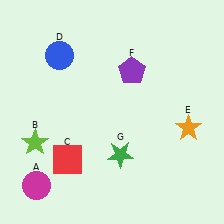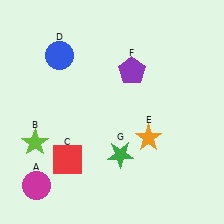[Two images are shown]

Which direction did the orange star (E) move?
The orange star (E) moved left.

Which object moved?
The orange star (E) moved left.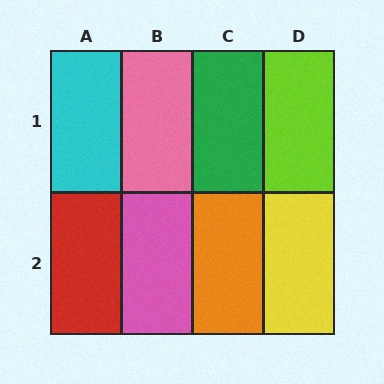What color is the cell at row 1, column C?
Green.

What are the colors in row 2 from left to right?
Red, pink, orange, yellow.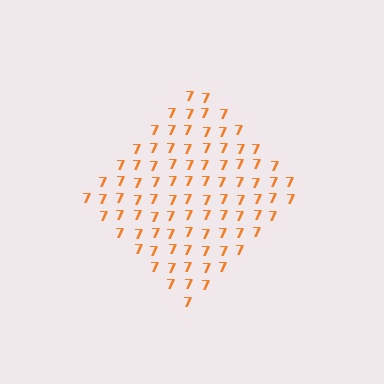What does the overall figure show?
The overall figure shows a diamond.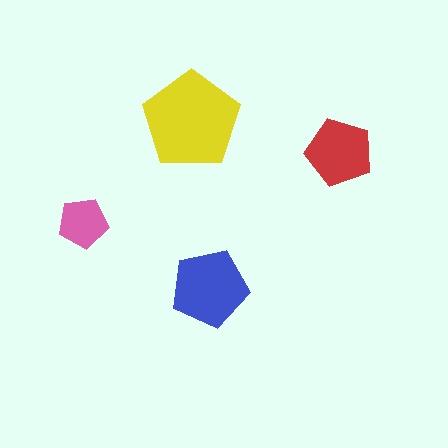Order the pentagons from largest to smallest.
the yellow one, the blue one, the red one, the pink one.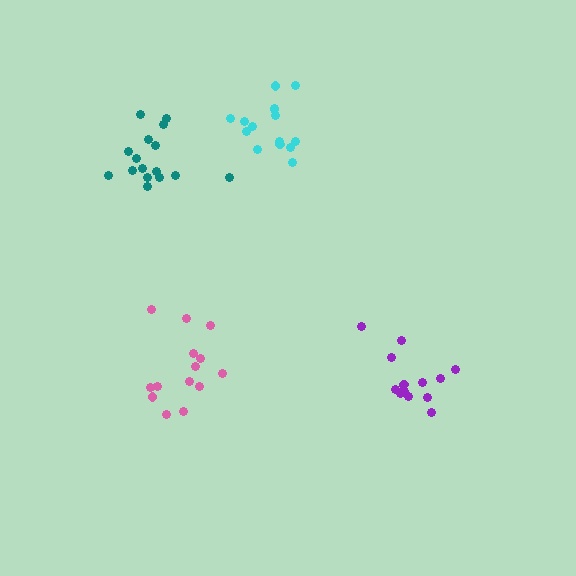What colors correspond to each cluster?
The clusters are colored: purple, teal, cyan, pink.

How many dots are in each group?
Group 1: 14 dots, Group 2: 16 dots, Group 3: 15 dots, Group 4: 14 dots (59 total).